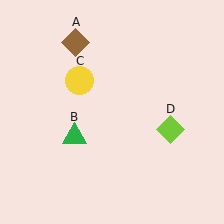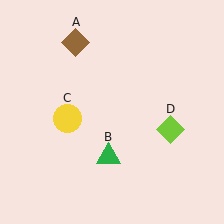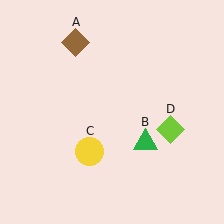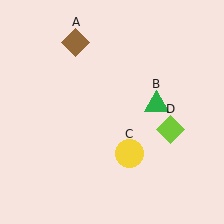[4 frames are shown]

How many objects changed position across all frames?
2 objects changed position: green triangle (object B), yellow circle (object C).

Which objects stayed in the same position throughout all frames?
Brown diamond (object A) and lime diamond (object D) remained stationary.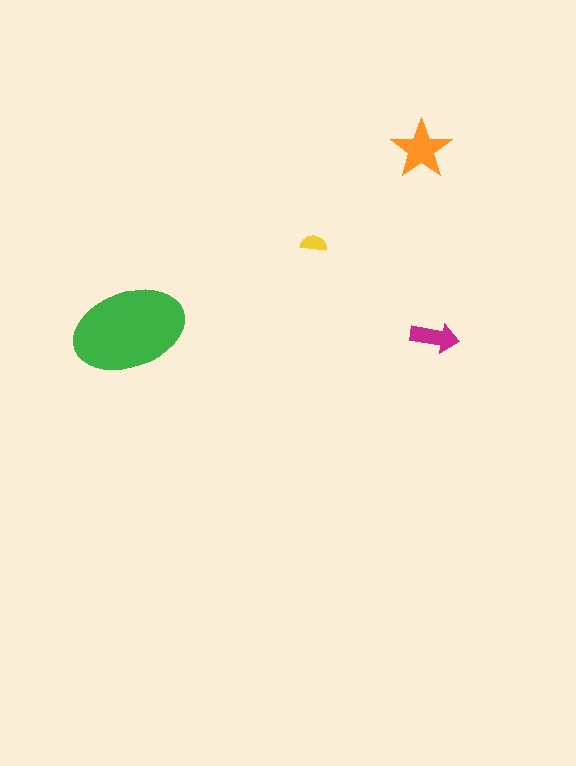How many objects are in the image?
There are 4 objects in the image.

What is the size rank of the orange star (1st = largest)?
2nd.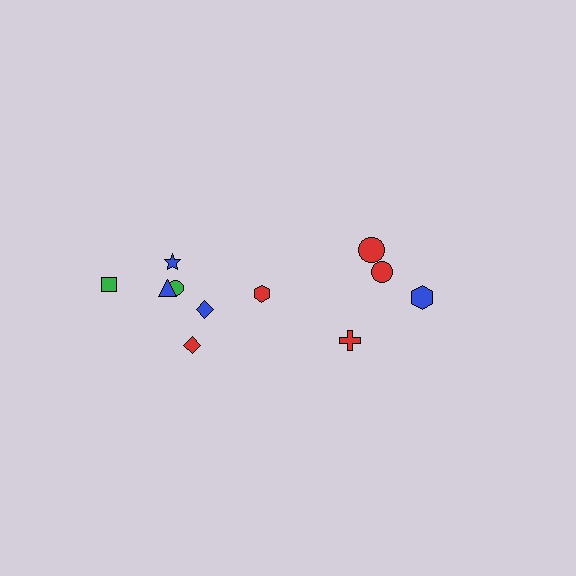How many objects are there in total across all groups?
There are 11 objects.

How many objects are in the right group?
There are 4 objects.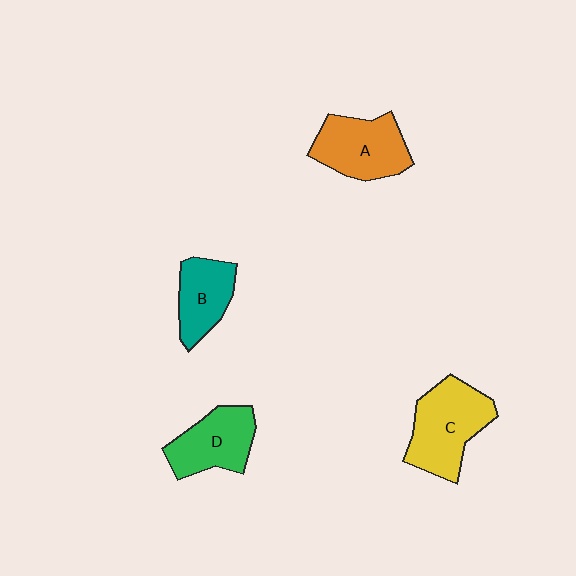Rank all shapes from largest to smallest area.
From largest to smallest: C (yellow), A (orange), D (green), B (teal).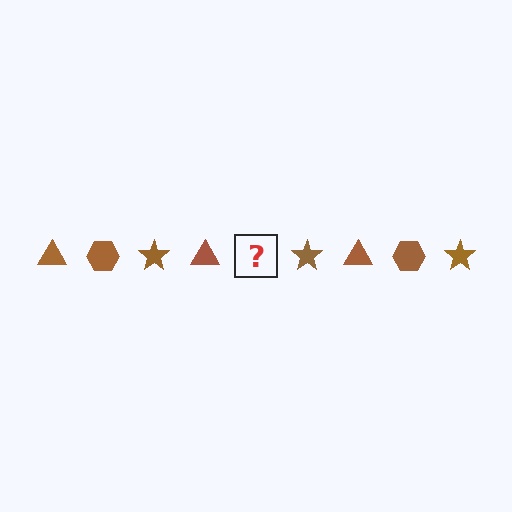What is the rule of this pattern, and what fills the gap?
The rule is that the pattern cycles through triangle, hexagon, star shapes in brown. The gap should be filled with a brown hexagon.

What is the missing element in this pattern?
The missing element is a brown hexagon.